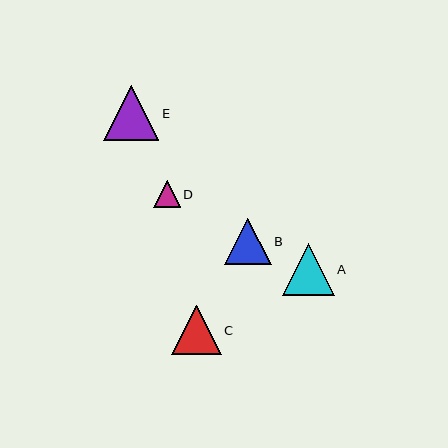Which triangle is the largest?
Triangle E is the largest with a size of approximately 55 pixels.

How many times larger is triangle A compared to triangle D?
Triangle A is approximately 2.0 times the size of triangle D.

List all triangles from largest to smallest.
From largest to smallest: E, A, C, B, D.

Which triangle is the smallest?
Triangle D is the smallest with a size of approximately 27 pixels.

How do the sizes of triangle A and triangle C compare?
Triangle A and triangle C are approximately the same size.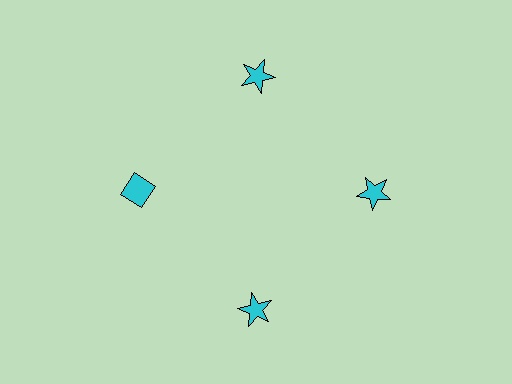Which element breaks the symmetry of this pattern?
The cyan diamond at roughly the 9 o'clock position breaks the symmetry. All other shapes are cyan stars.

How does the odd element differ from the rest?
It has a different shape: diamond instead of star.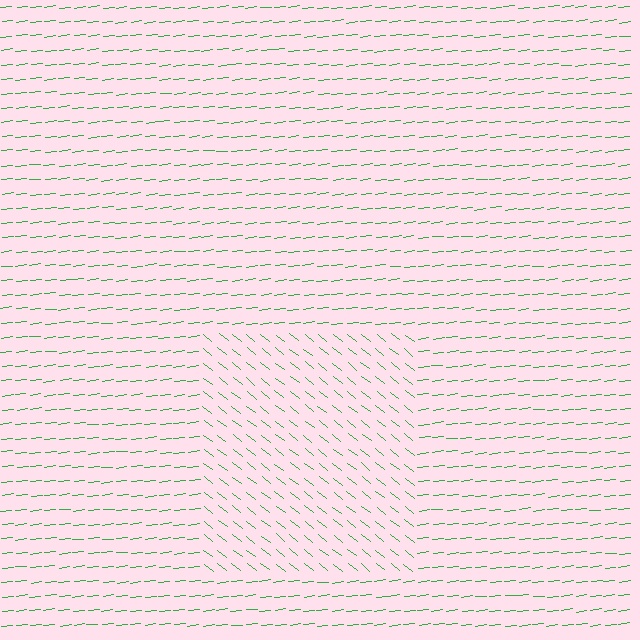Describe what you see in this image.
The image is filled with small green line segments. A rectangle region in the image has lines oriented differently from the surrounding lines, creating a visible texture boundary.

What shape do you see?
I see a rectangle.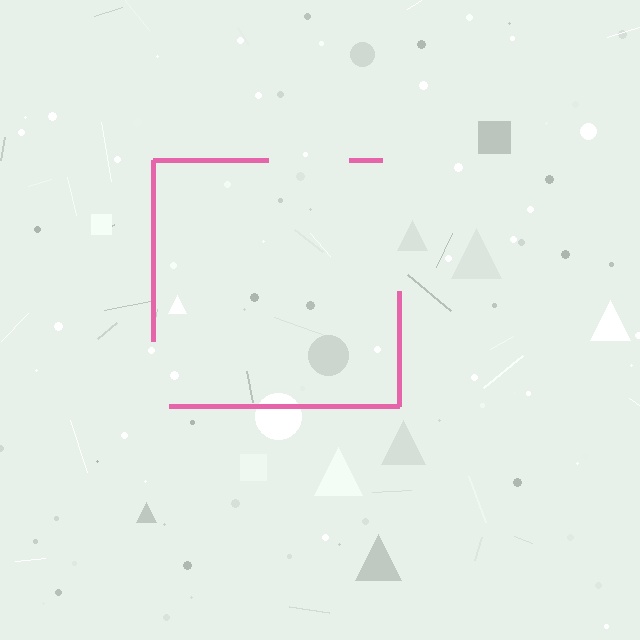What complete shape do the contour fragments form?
The contour fragments form a square.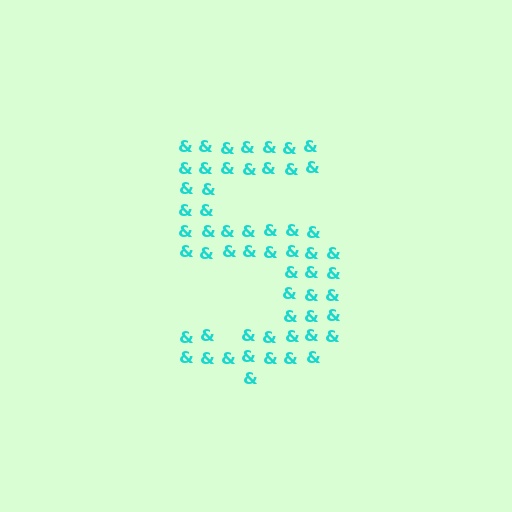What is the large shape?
The large shape is the digit 5.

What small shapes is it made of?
It is made of small ampersands.